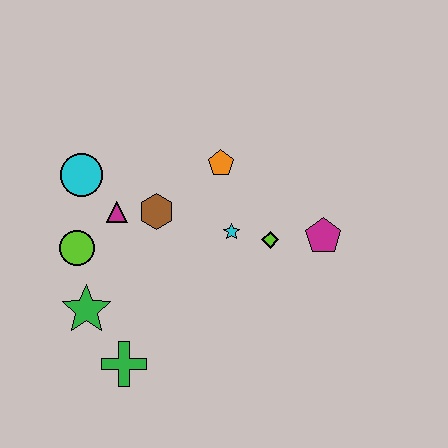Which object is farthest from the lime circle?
The magenta pentagon is farthest from the lime circle.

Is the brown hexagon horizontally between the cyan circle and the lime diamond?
Yes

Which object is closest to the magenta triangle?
The brown hexagon is closest to the magenta triangle.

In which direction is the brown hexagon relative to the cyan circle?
The brown hexagon is to the right of the cyan circle.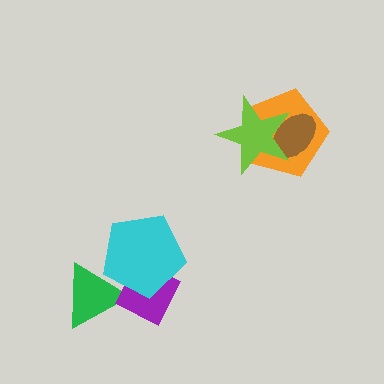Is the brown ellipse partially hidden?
Yes, it is partially covered by another shape.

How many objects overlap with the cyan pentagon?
2 objects overlap with the cyan pentagon.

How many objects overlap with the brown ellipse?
2 objects overlap with the brown ellipse.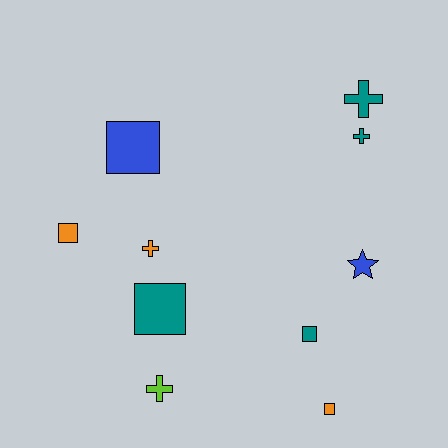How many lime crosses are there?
There is 1 lime cross.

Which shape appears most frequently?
Square, with 5 objects.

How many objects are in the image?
There are 10 objects.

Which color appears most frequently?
Teal, with 4 objects.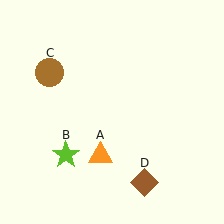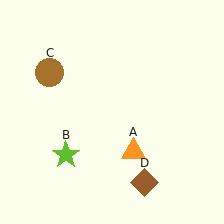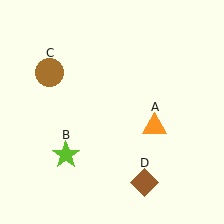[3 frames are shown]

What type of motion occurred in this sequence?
The orange triangle (object A) rotated counterclockwise around the center of the scene.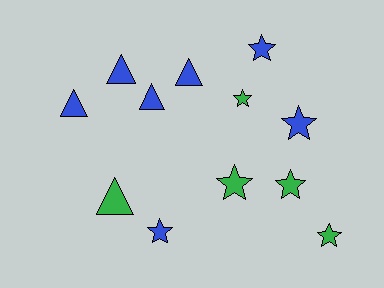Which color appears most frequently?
Blue, with 7 objects.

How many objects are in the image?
There are 12 objects.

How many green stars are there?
There are 4 green stars.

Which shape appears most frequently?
Star, with 7 objects.